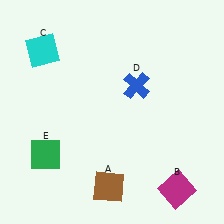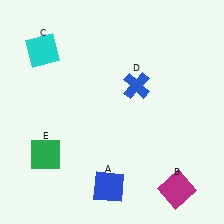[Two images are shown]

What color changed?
The square (A) changed from brown in Image 1 to blue in Image 2.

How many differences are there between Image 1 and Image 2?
There is 1 difference between the two images.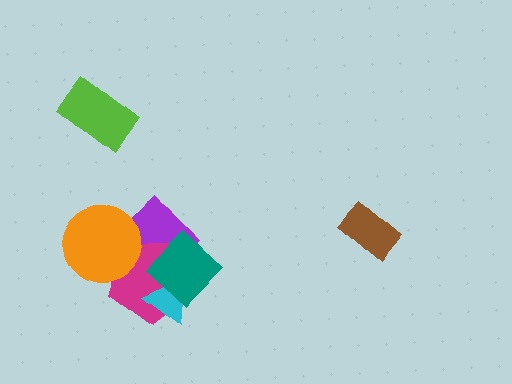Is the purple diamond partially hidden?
Yes, it is partially covered by another shape.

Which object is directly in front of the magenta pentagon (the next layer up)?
The cyan triangle is directly in front of the magenta pentagon.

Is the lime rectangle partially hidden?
No, no other shape covers it.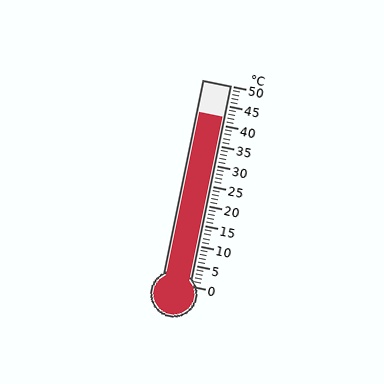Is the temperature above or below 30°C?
The temperature is above 30°C.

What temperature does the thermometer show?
The thermometer shows approximately 42°C.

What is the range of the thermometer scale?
The thermometer scale ranges from 0°C to 50°C.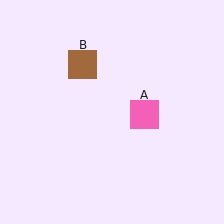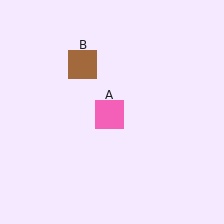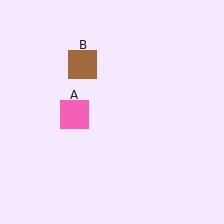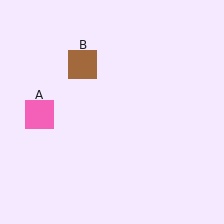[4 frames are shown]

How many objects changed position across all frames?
1 object changed position: pink square (object A).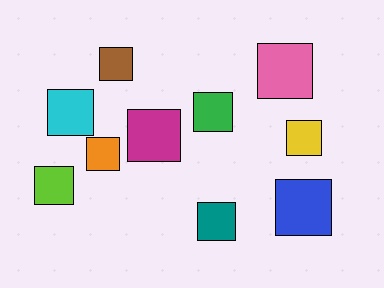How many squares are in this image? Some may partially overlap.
There are 10 squares.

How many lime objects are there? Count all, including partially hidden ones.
There is 1 lime object.